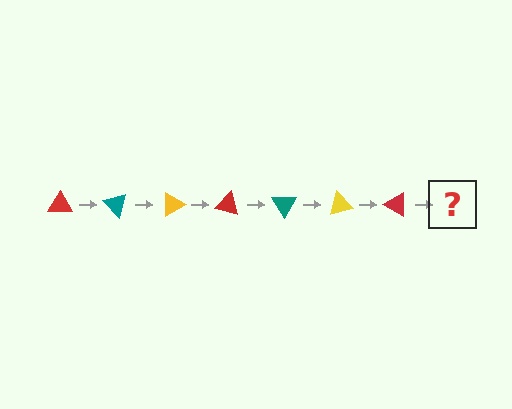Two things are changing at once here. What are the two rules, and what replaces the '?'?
The two rules are that it rotates 45 degrees each step and the color cycles through red, teal, and yellow. The '?' should be a teal triangle, rotated 315 degrees from the start.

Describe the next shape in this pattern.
It should be a teal triangle, rotated 315 degrees from the start.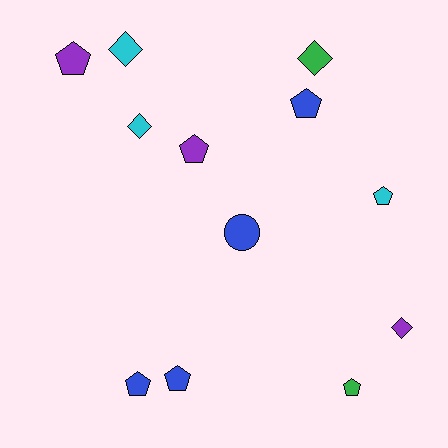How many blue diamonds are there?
There are no blue diamonds.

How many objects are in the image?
There are 12 objects.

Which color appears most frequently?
Blue, with 4 objects.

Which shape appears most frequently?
Pentagon, with 7 objects.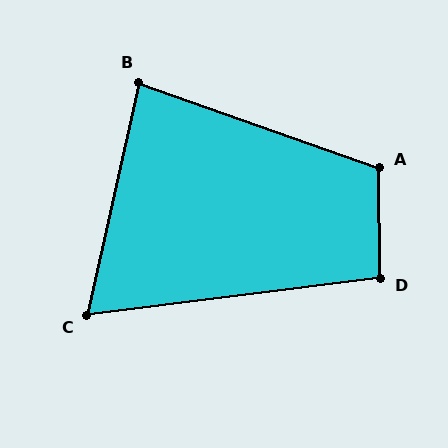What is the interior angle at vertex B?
Approximately 83 degrees (acute).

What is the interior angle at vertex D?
Approximately 97 degrees (obtuse).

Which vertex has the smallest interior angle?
C, at approximately 70 degrees.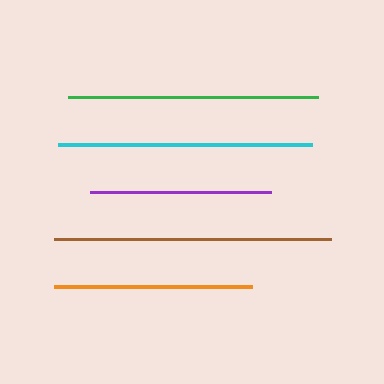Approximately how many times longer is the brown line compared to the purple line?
The brown line is approximately 1.5 times the length of the purple line.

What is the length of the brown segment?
The brown segment is approximately 277 pixels long.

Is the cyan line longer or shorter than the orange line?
The cyan line is longer than the orange line.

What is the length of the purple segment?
The purple segment is approximately 181 pixels long.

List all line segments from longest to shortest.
From longest to shortest: brown, cyan, green, orange, purple.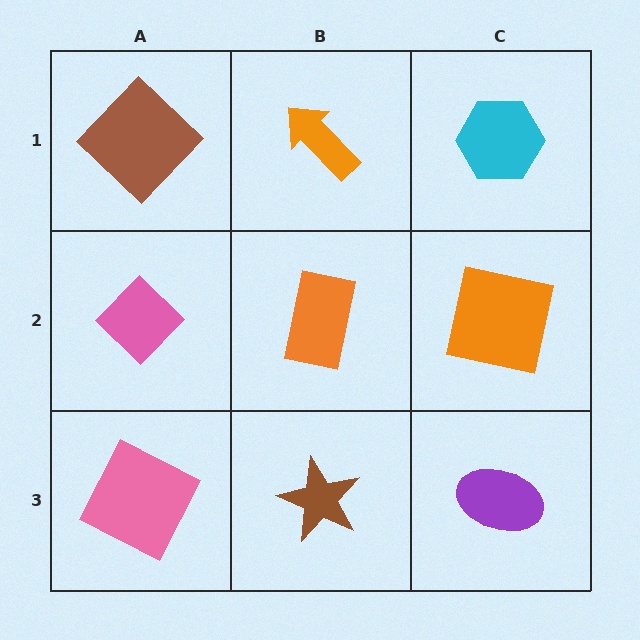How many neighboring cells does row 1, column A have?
2.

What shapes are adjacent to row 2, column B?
An orange arrow (row 1, column B), a brown star (row 3, column B), a pink diamond (row 2, column A), an orange square (row 2, column C).